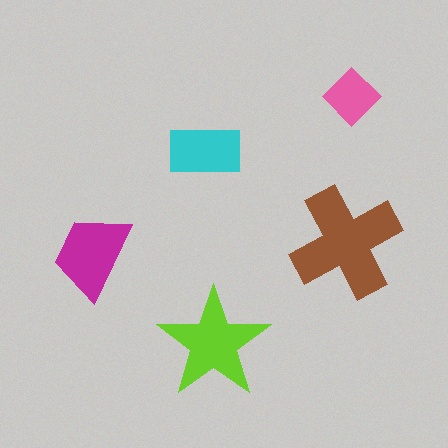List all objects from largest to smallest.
The brown cross, the lime star, the magenta trapezoid, the cyan rectangle, the pink diamond.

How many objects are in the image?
There are 5 objects in the image.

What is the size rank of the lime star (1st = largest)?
2nd.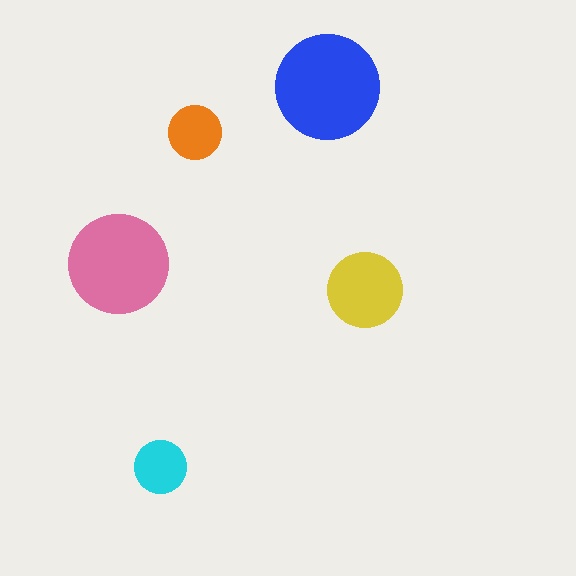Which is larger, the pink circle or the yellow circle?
The pink one.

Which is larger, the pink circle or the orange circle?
The pink one.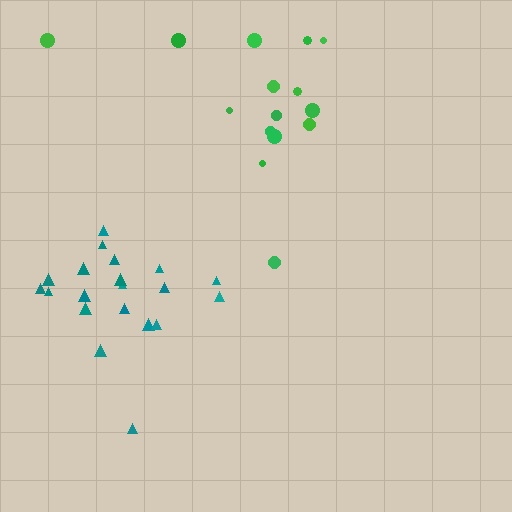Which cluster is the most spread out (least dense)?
Green.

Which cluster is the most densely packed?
Teal.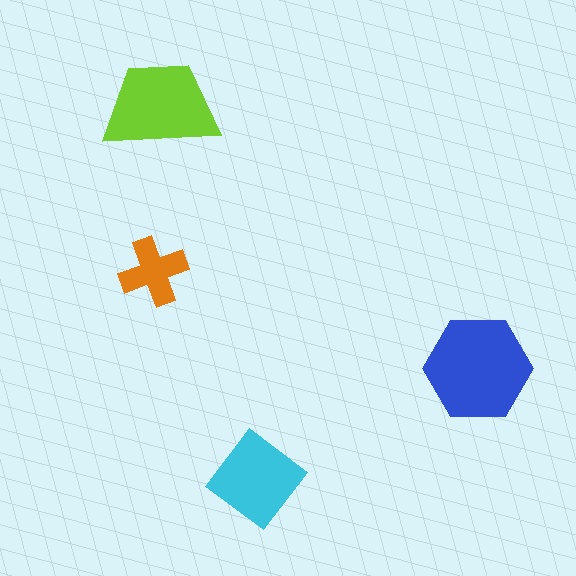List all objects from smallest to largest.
The orange cross, the cyan diamond, the lime trapezoid, the blue hexagon.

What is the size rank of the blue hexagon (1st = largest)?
1st.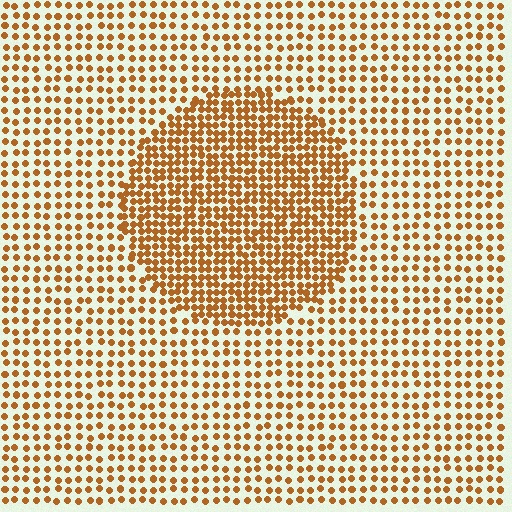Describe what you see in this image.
The image contains small brown elements arranged at two different densities. A circle-shaped region is visible where the elements are more densely packed than the surrounding area.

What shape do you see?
I see a circle.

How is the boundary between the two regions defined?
The boundary is defined by a change in element density (approximately 1.9x ratio). All elements are the same color, size, and shape.